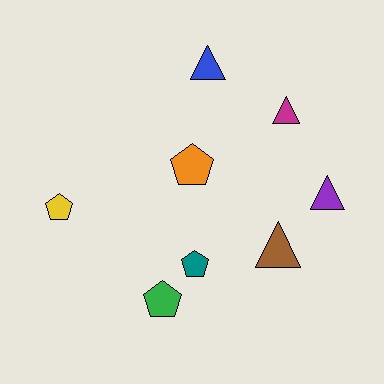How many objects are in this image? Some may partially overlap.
There are 8 objects.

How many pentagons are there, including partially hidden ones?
There are 4 pentagons.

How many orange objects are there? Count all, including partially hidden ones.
There is 1 orange object.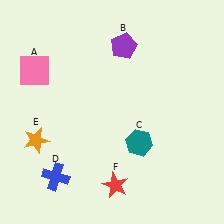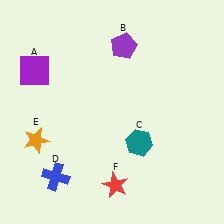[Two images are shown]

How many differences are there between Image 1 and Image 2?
There is 1 difference between the two images.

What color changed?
The square (A) changed from pink in Image 1 to purple in Image 2.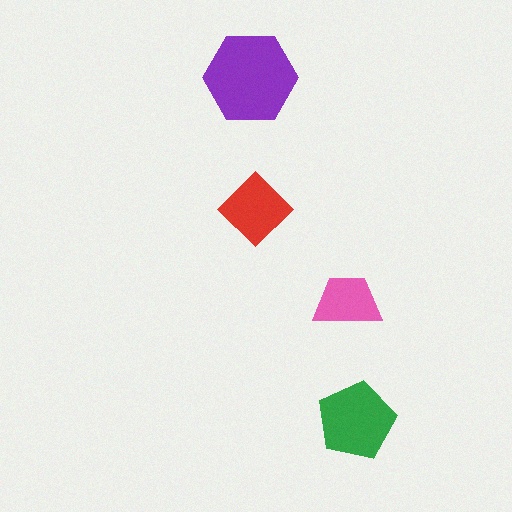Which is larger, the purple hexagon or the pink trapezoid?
The purple hexagon.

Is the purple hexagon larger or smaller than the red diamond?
Larger.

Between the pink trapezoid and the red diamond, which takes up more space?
The red diamond.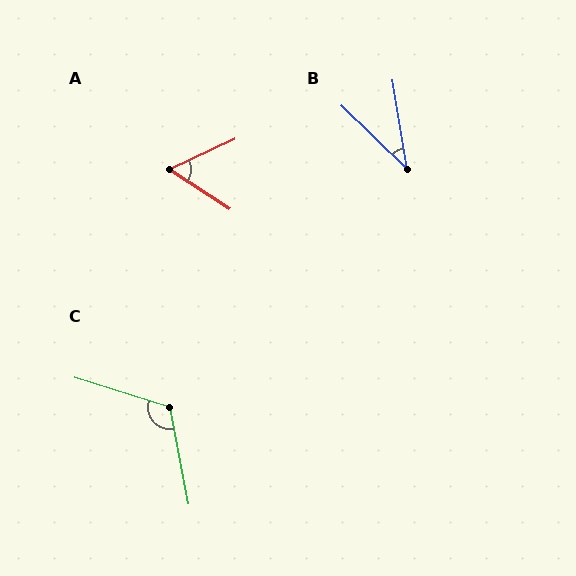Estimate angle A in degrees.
Approximately 58 degrees.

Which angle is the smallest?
B, at approximately 37 degrees.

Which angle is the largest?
C, at approximately 118 degrees.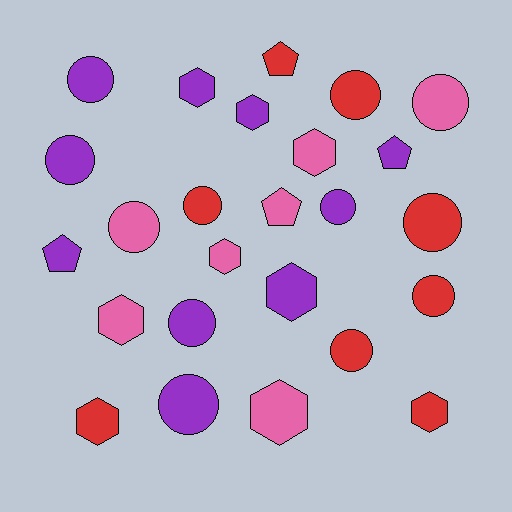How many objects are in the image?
There are 25 objects.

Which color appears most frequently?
Purple, with 10 objects.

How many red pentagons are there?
There is 1 red pentagon.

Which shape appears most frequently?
Circle, with 12 objects.